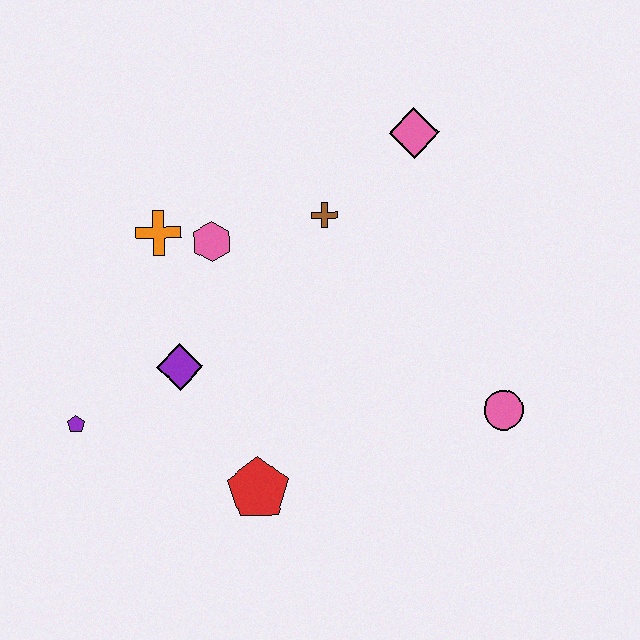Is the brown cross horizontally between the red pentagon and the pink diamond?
Yes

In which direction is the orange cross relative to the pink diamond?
The orange cross is to the left of the pink diamond.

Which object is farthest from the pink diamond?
The purple pentagon is farthest from the pink diamond.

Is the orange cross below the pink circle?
No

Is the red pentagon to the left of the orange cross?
No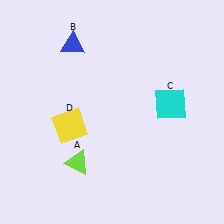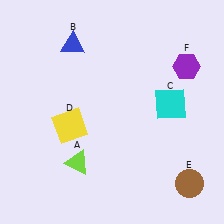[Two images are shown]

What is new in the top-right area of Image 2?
A purple hexagon (F) was added in the top-right area of Image 2.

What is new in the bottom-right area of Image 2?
A brown circle (E) was added in the bottom-right area of Image 2.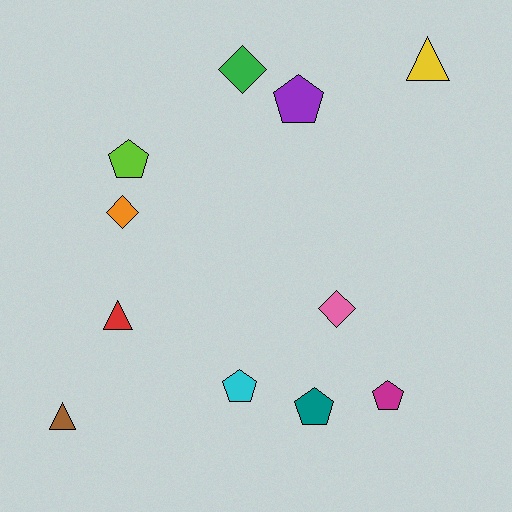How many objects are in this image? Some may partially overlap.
There are 11 objects.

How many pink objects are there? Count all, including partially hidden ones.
There is 1 pink object.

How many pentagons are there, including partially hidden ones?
There are 5 pentagons.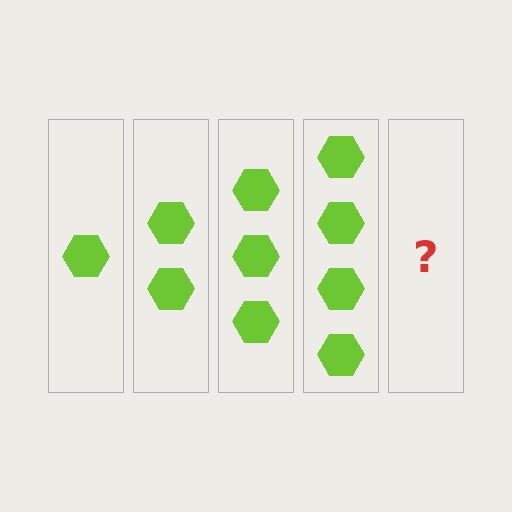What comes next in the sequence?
The next element should be 5 hexagons.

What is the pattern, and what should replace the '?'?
The pattern is that each step adds one more hexagon. The '?' should be 5 hexagons.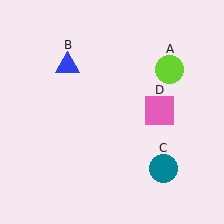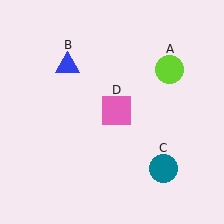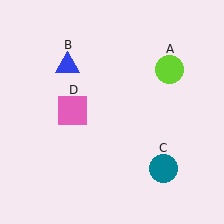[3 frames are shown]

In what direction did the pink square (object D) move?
The pink square (object D) moved left.